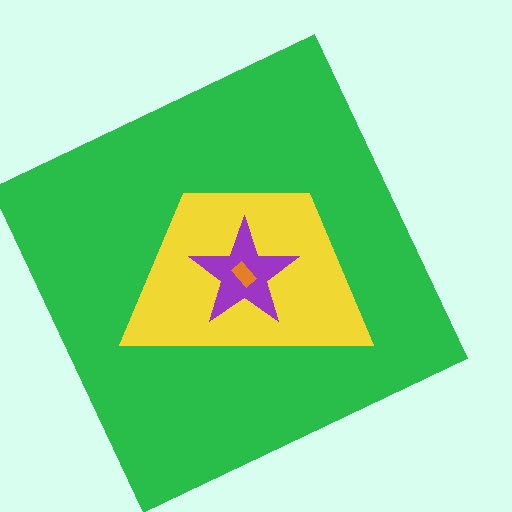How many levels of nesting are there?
4.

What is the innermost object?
The orange rectangle.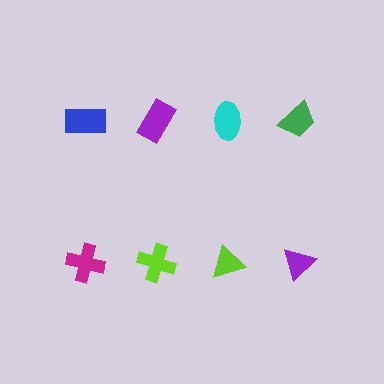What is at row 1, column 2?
A purple rectangle.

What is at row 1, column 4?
A green trapezoid.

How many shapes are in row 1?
4 shapes.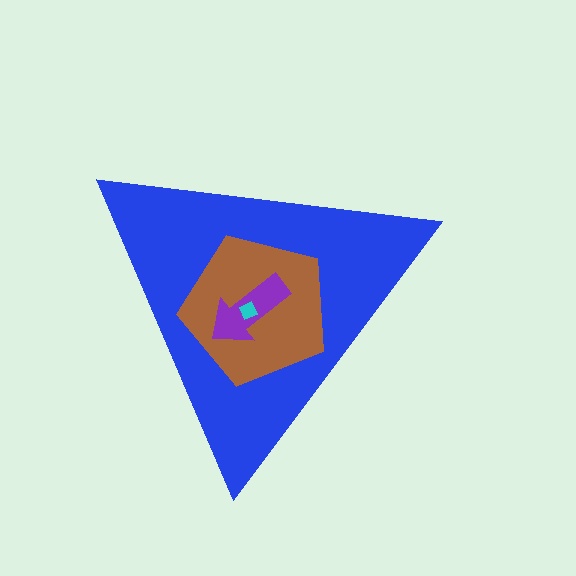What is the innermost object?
The cyan square.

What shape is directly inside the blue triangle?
The brown pentagon.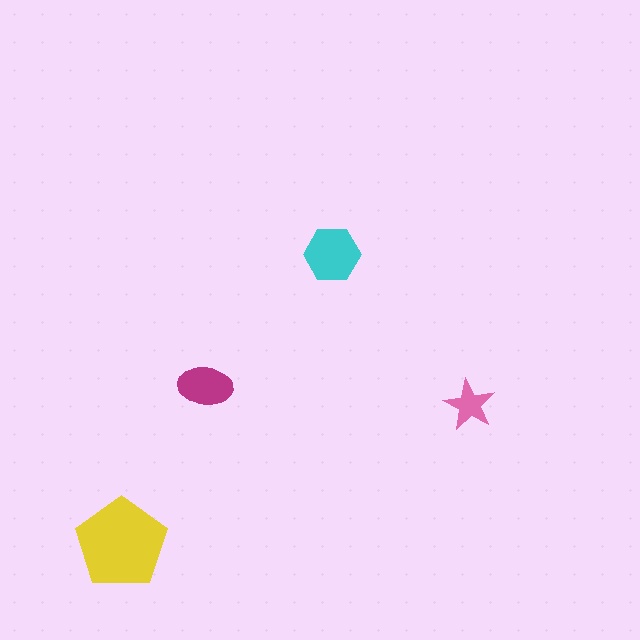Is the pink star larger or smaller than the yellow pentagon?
Smaller.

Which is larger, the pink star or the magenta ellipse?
The magenta ellipse.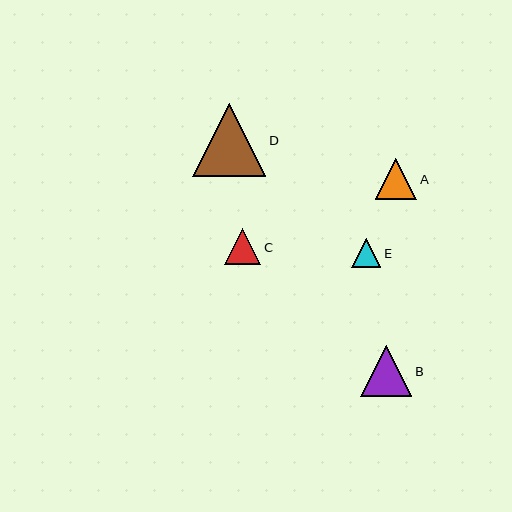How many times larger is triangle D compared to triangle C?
Triangle D is approximately 2.0 times the size of triangle C.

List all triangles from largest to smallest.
From largest to smallest: D, B, A, C, E.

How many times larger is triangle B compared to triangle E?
Triangle B is approximately 1.7 times the size of triangle E.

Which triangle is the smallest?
Triangle E is the smallest with a size of approximately 30 pixels.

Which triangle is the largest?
Triangle D is the largest with a size of approximately 73 pixels.